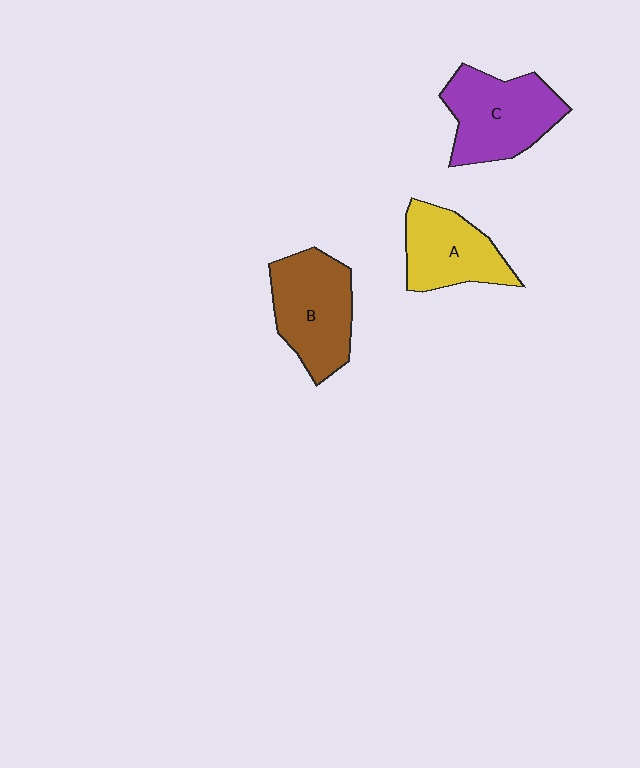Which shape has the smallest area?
Shape A (yellow).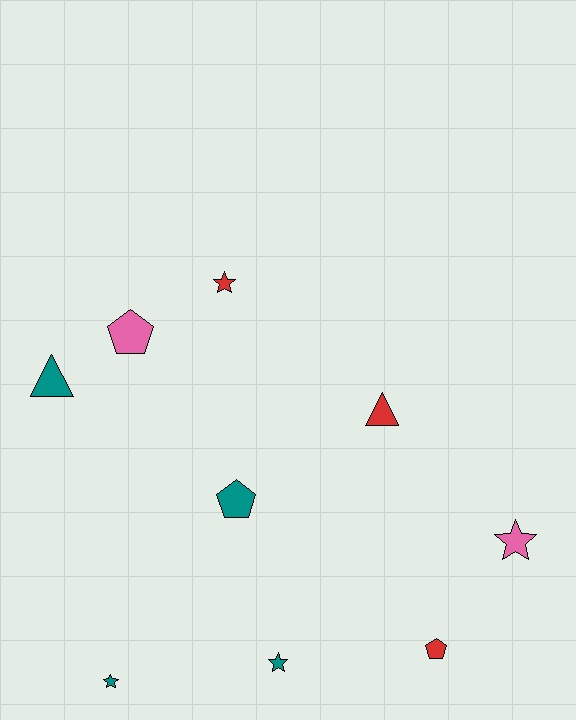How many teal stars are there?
There are 2 teal stars.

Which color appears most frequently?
Teal, with 4 objects.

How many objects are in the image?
There are 9 objects.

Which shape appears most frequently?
Star, with 4 objects.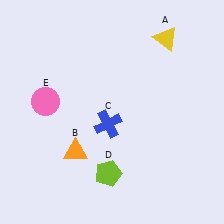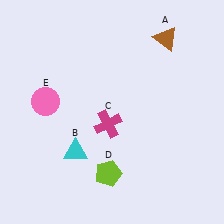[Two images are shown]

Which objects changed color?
A changed from yellow to brown. B changed from orange to cyan. C changed from blue to magenta.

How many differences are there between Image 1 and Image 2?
There are 3 differences between the two images.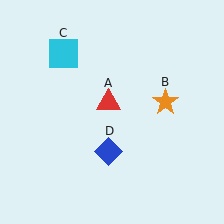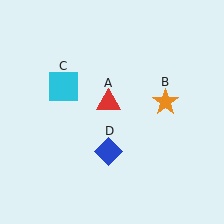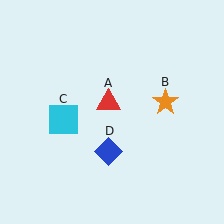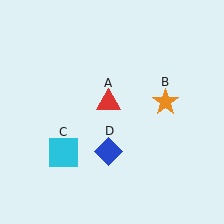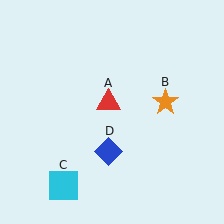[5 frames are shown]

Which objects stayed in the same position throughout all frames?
Red triangle (object A) and orange star (object B) and blue diamond (object D) remained stationary.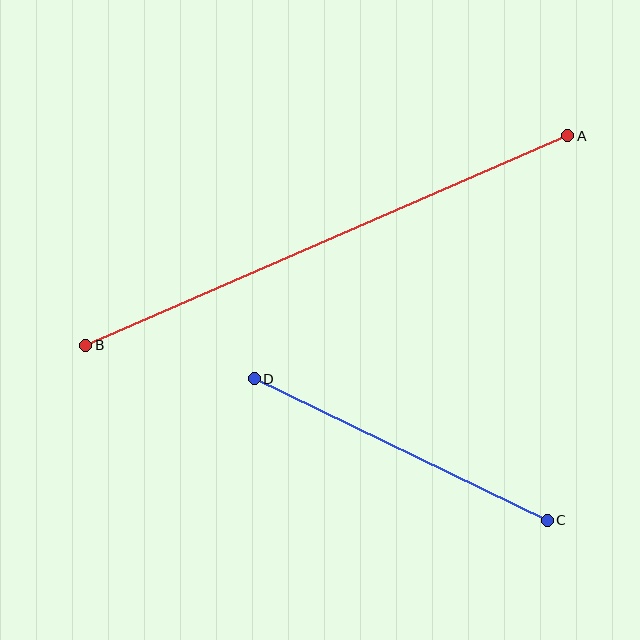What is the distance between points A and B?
The distance is approximately 526 pixels.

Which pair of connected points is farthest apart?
Points A and B are farthest apart.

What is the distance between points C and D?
The distance is approximately 325 pixels.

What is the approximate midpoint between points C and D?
The midpoint is at approximately (401, 449) pixels.